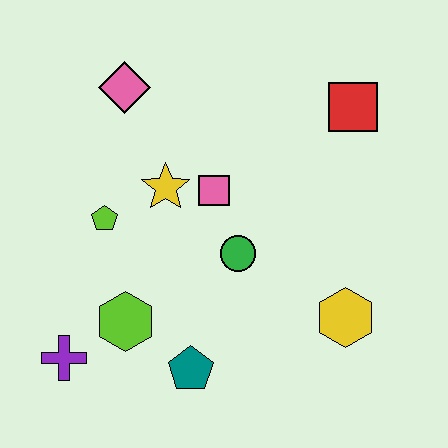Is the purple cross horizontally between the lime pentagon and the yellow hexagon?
No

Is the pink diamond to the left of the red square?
Yes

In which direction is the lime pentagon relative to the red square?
The lime pentagon is to the left of the red square.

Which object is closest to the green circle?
The pink square is closest to the green circle.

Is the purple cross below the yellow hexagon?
Yes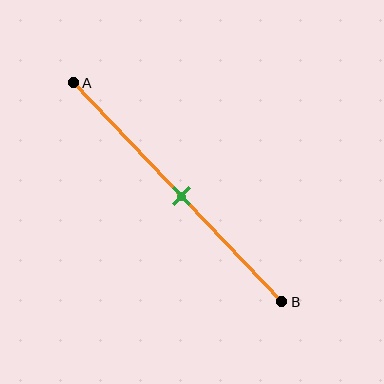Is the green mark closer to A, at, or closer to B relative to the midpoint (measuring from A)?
The green mark is approximately at the midpoint of segment AB.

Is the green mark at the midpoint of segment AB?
Yes, the mark is approximately at the midpoint.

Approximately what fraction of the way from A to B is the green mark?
The green mark is approximately 50% of the way from A to B.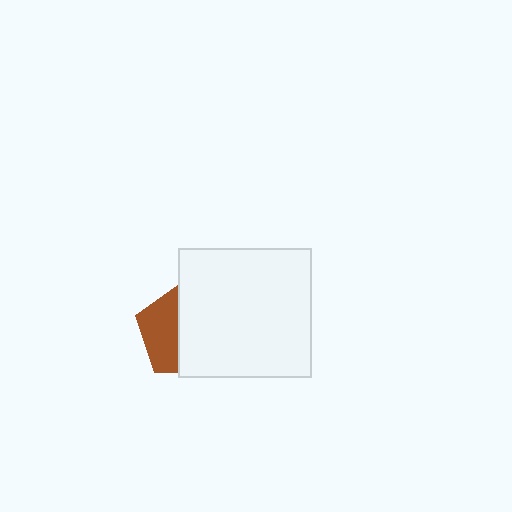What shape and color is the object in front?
The object in front is a white rectangle.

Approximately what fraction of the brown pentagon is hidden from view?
Roughly 60% of the brown pentagon is hidden behind the white rectangle.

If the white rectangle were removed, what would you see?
You would see the complete brown pentagon.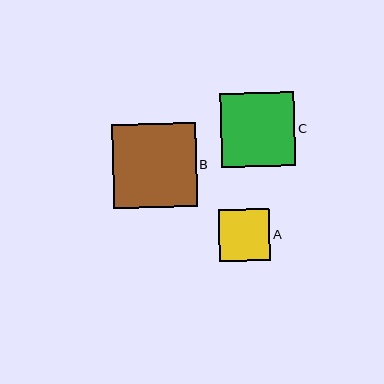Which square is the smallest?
Square A is the smallest with a size of approximately 51 pixels.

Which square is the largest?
Square B is the largest with a size of approximately 83 pixels.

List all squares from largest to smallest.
From largest to smallest: B, C, A.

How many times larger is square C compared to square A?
Square C is approximately 1.4 times the size of square A.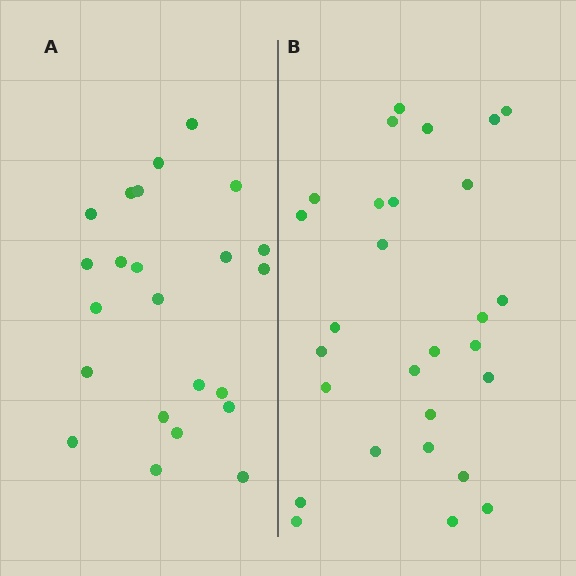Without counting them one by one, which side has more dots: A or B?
Region B (the right region) has more dots.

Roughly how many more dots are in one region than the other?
Region B has about 5 more dots than region A.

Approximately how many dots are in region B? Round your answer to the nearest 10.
About 30 dots. (The exact count is 28, which rounds to 30.)